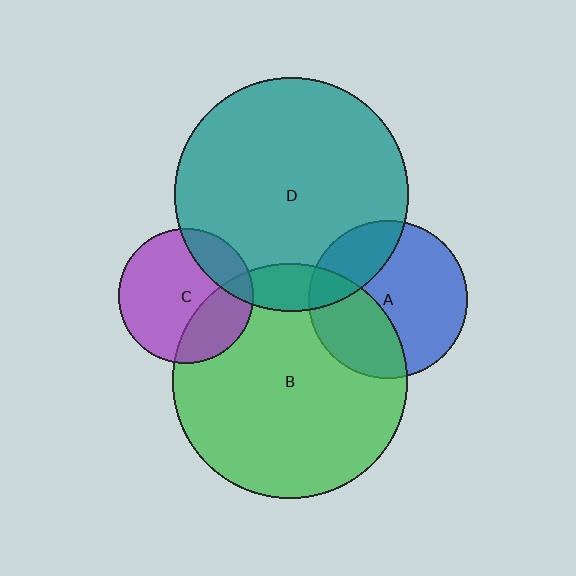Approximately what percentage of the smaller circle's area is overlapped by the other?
Approximately 20%.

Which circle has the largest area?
Circle B (green).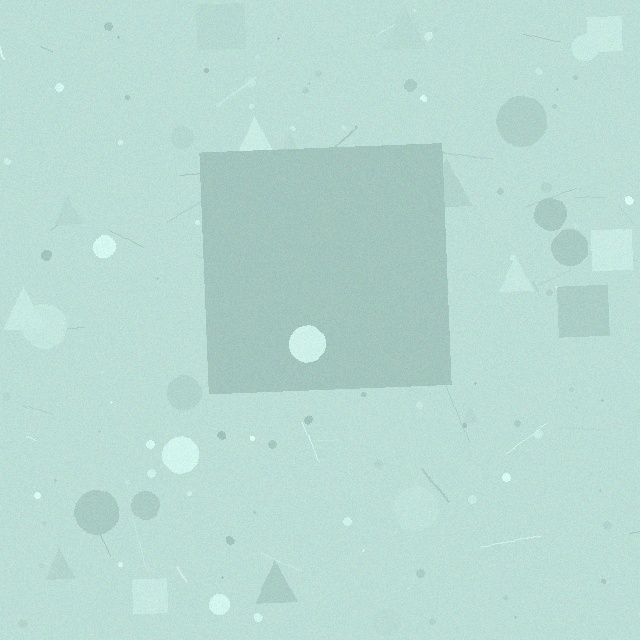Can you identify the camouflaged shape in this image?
The camouflaged shape is a square.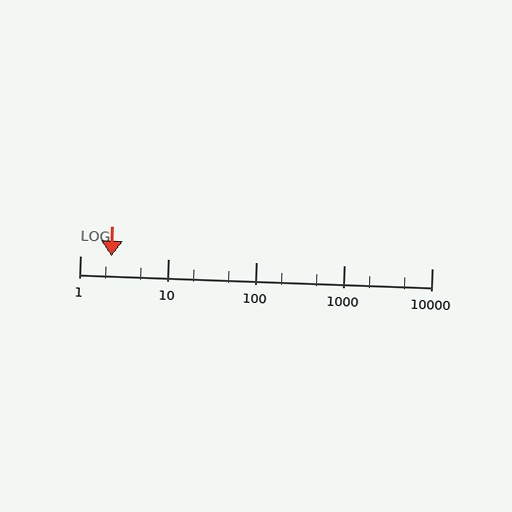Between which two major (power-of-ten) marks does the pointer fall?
The pointer is between 1 and 10.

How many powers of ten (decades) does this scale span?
The scale spans 4 decades, from 1 to 10000.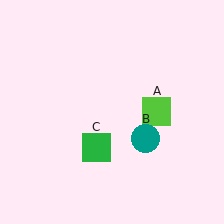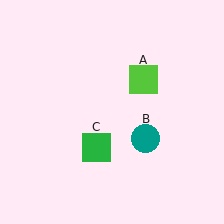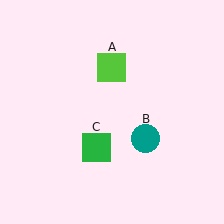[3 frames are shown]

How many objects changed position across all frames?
1 object changed position: lime square (object A).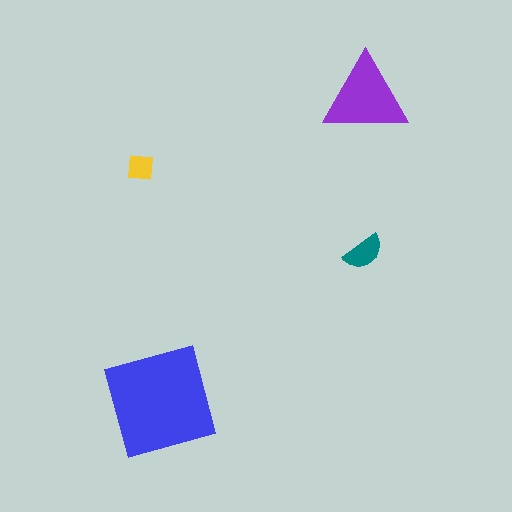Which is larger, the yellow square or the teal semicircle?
The teal semicircle.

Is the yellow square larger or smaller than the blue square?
Smaller.